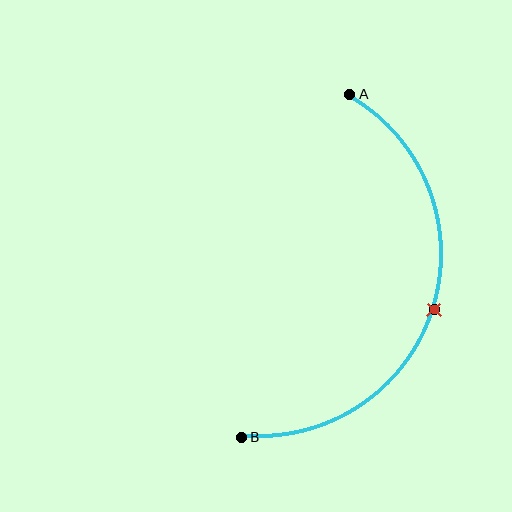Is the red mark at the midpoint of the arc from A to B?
Yes. The red mark lies on the arc at equal arc-length from both A and B — it is the arc midpoint.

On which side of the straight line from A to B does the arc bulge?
The arc bulges to the right of the straight line connecting A and B.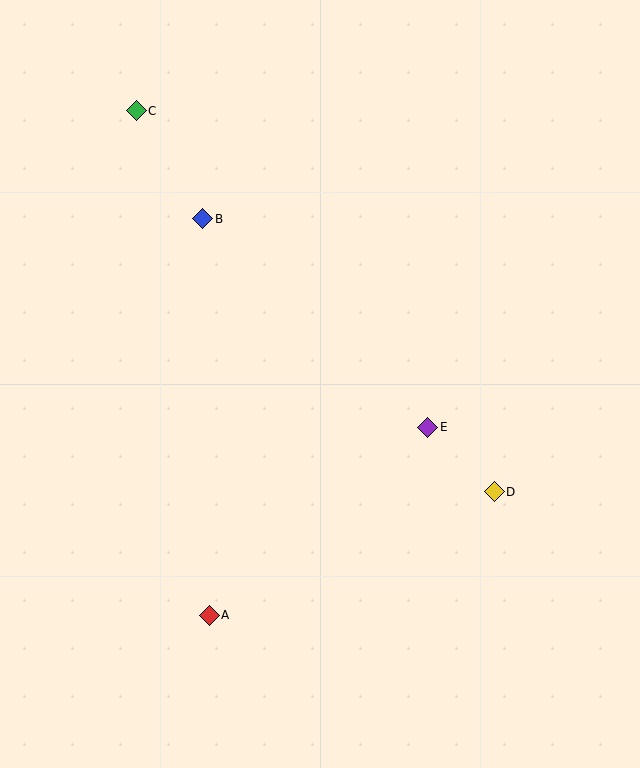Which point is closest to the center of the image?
Point E at (428, 427) is closest to the center.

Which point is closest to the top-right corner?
Point E is closest to the top-right corner.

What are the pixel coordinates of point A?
Point A is at (209, 615).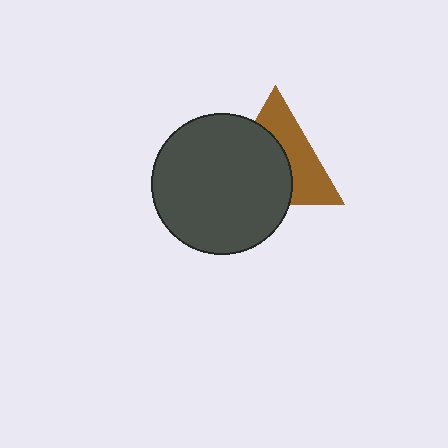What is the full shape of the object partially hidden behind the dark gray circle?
The partially hidden object is a brown triangle.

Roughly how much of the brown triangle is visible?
About half of it is visible (roughly 46%).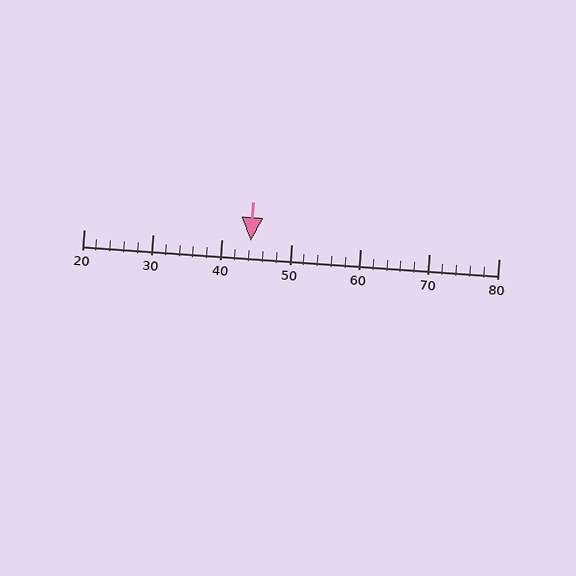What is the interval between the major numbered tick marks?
The major tick marks are spaced 10 units apart.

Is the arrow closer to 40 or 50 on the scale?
The arrow is closer to 40.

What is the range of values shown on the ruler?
The ruler shows values from 20 to 80.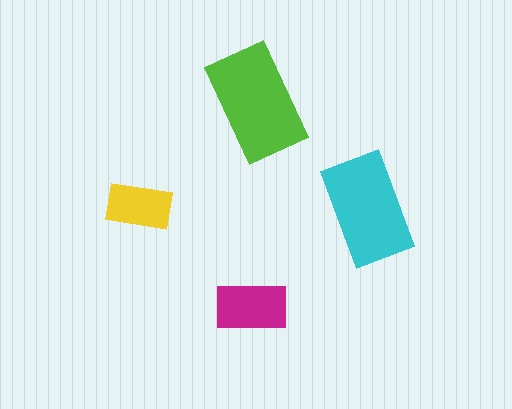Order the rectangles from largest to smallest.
the lime one, the cyan one, the magenta one, the yellow one.